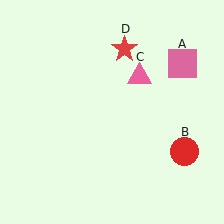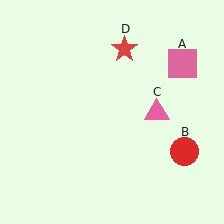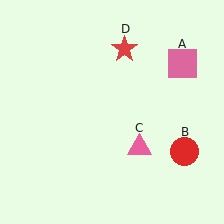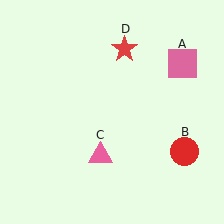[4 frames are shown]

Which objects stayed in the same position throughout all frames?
Pink square (object A) and red circle (object B) and red star (object D) remained stationary.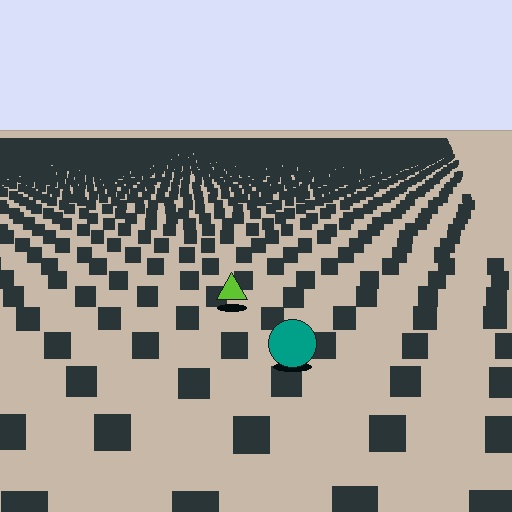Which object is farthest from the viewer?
The lime triangle is farthest from the viewer. It appears smaller and the ground texture around it is denser.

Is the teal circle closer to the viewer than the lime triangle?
Yes. The teal circle is closer — you can tell from the texture gradient: the ground texture is coarser near it.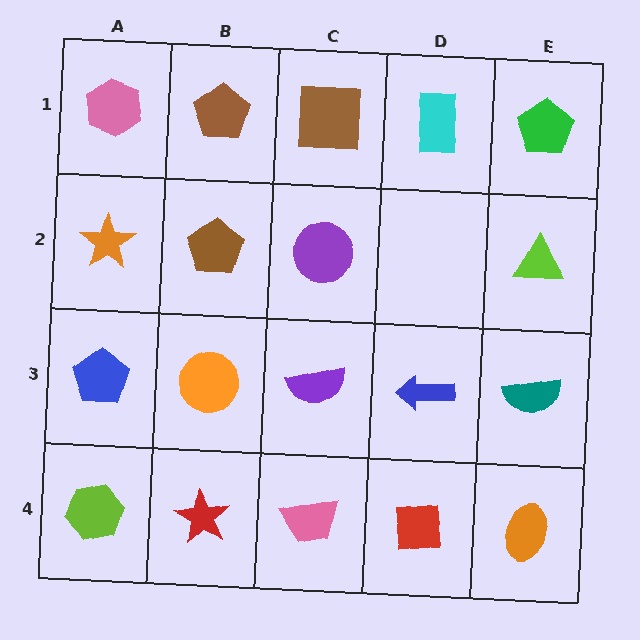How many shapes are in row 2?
4 shapes.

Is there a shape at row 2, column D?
No, that cell is empty.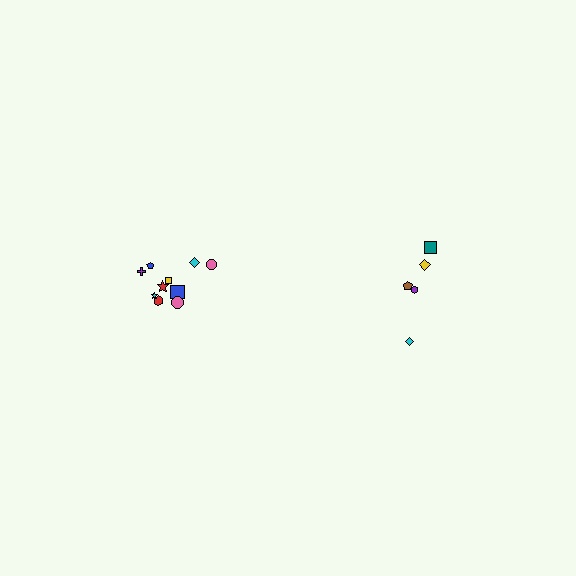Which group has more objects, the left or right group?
The left group.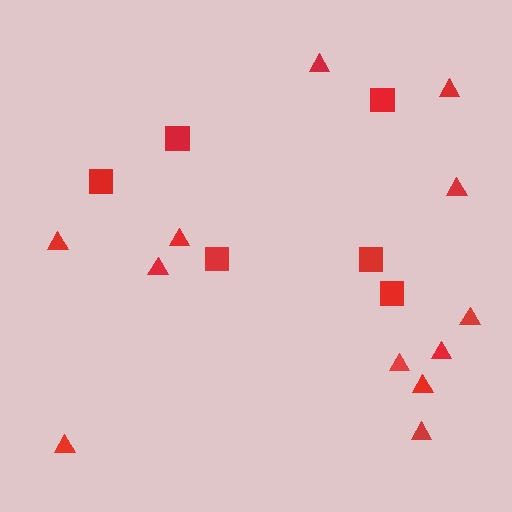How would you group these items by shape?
There are 2 groups: one group of triangles (12) and one group of squares (6).